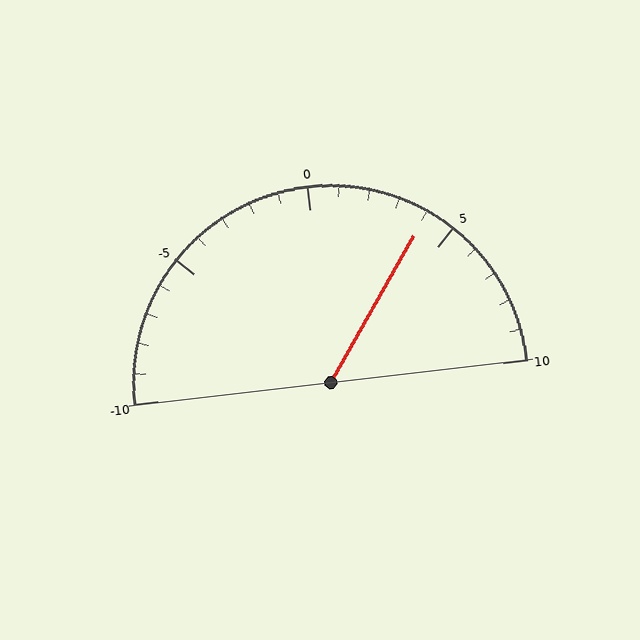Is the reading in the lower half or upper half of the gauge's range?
The reading is in the upper half of the range (-10 to 10).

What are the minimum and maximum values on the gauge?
The gauge ranges from -10 to 10.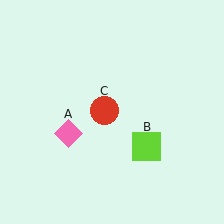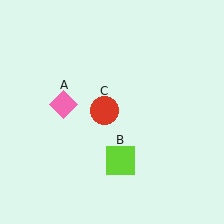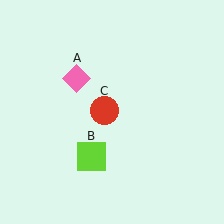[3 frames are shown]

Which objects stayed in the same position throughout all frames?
Red circle (object C) remained stationary.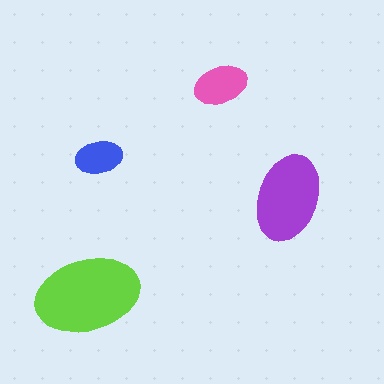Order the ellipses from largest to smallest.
the lime one, the purple one, the pink one, the blue one.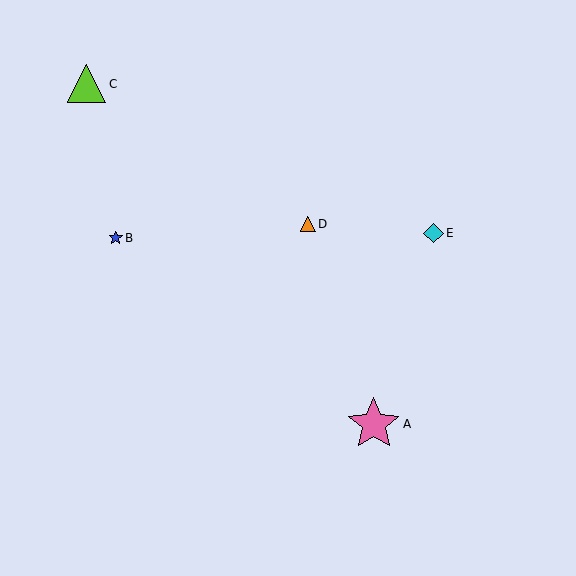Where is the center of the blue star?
The center of the blue star is at (116, 238).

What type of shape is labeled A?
Shape A is a pink star.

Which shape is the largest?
The pink star (labeled A) is the largest.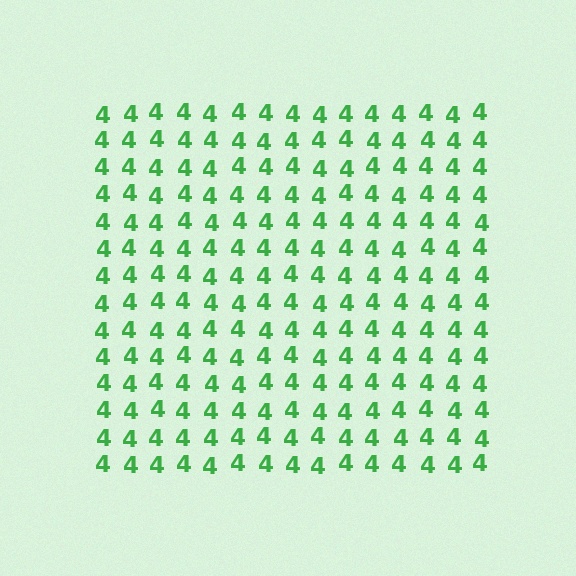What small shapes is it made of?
It is made of small digit 4's.